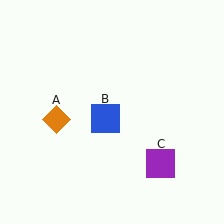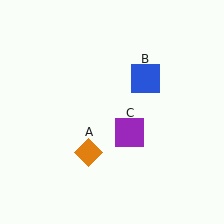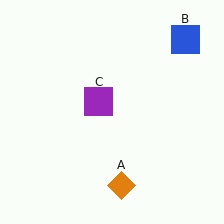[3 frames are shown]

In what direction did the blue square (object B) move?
The blue square (object B) moved up and to the right.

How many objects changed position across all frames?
3 objects changed position: orange diamond (object A), blue square (object B), purple square (object C).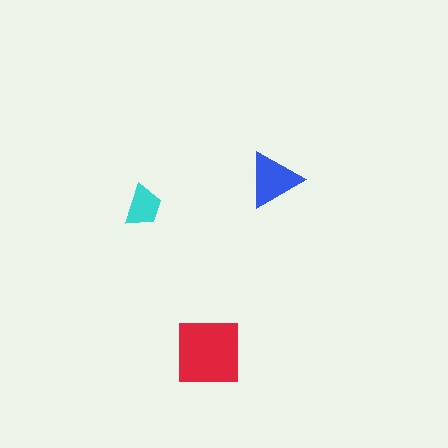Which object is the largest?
The red square.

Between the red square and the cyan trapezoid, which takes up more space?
The red square.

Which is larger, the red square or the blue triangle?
The red square.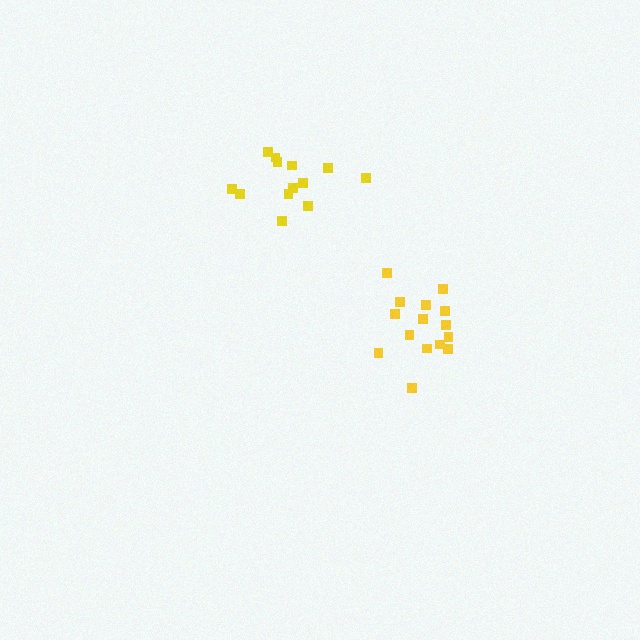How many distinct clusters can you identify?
There are 2 distinct clusters.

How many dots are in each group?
Group 1: 13 dots, Group 2: 15 dots (28 total).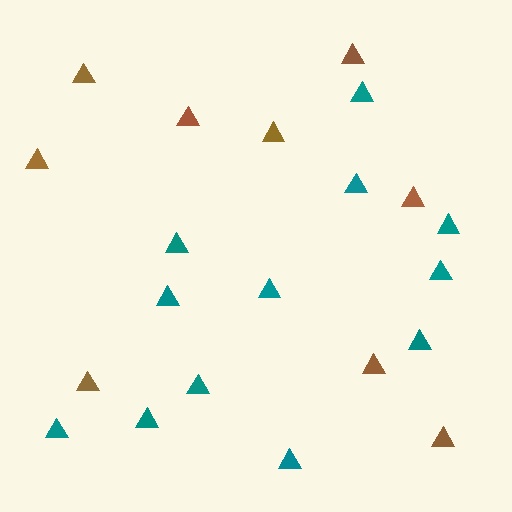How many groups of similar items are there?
There are 2 groups: one group of brown triangles (9) and one group of teal triangles (12).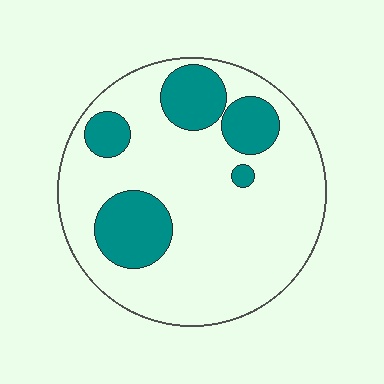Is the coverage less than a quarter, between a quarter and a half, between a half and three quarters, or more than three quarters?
Less than a quarter.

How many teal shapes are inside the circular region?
5.